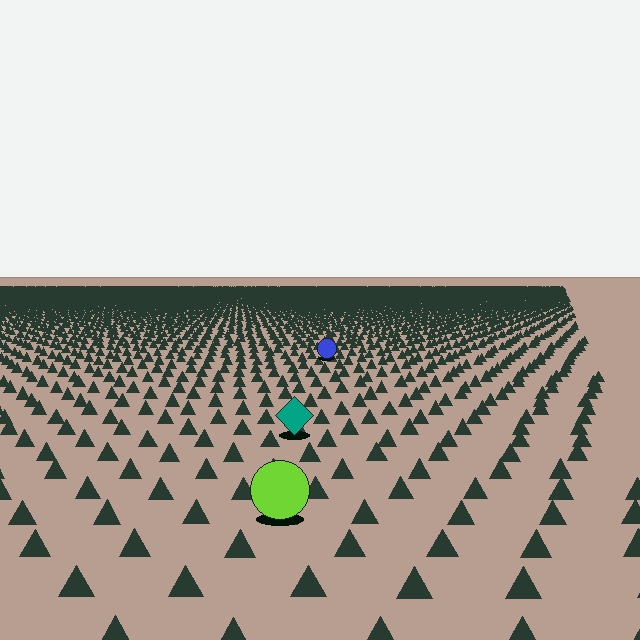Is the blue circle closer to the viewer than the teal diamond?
No. The teal diamond is closer — you can tell from the texture gradient: the ground texture is coarser near it.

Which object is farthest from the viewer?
The blue circle is farthest from the viewer. It appears smaller and the ground texture around it is denser.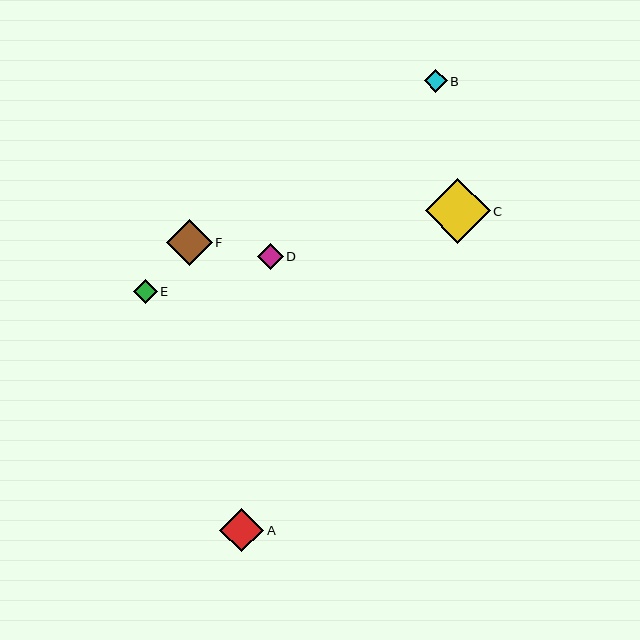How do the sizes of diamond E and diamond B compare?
Diamond E and diamond B are approximately the same size.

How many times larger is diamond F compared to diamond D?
Diamond F is approximately 1.8 times the size of diamond D.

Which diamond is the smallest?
Diamond B is the smallest with a size of approximately 23 pixels.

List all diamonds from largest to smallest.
From largest to smallest: C, F, A, D, E, B.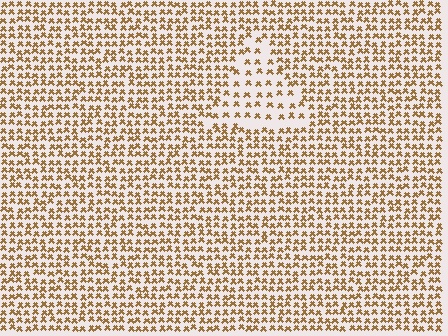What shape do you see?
I see a triangle.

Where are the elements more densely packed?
The elements are more densely packed outside the triangle boundary.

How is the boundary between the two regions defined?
The boundary is defined by a change in element density (approximately 1.9x ratio). All elements are the same color, size, and shape.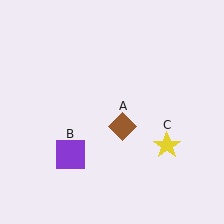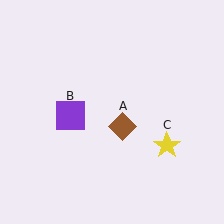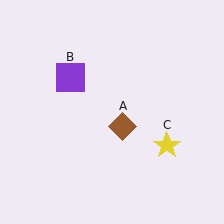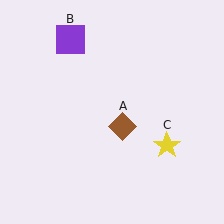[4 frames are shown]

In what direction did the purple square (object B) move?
The purple square (object B) moved up.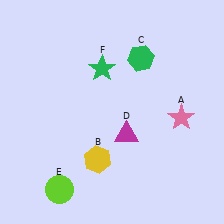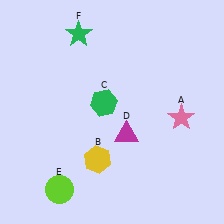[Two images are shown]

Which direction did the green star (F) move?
The green star (F) moved up.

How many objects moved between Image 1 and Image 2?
2 objects moved between the two images.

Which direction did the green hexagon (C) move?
The green hexagon (C) moved down.